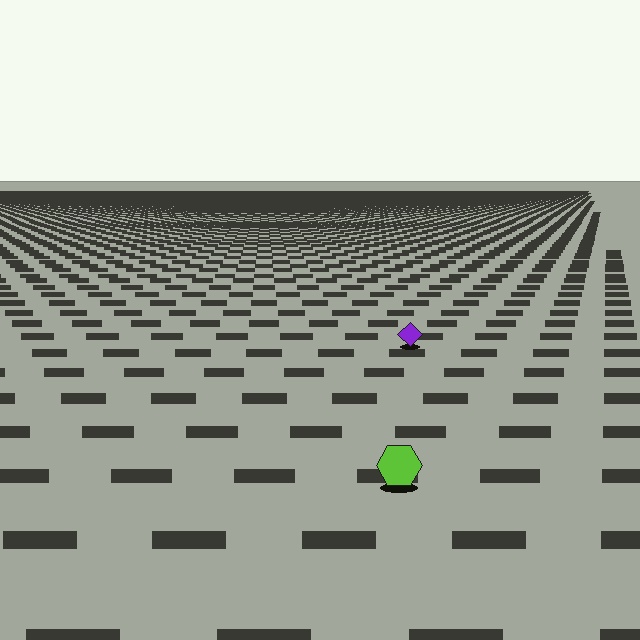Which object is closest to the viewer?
The lime hexagon is closest. The texture marks near it are larger and more spread out.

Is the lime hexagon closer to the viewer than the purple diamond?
Yes. The lime hexagon is closer — you can tell from the texture gradient: the ground texture is coarser near it.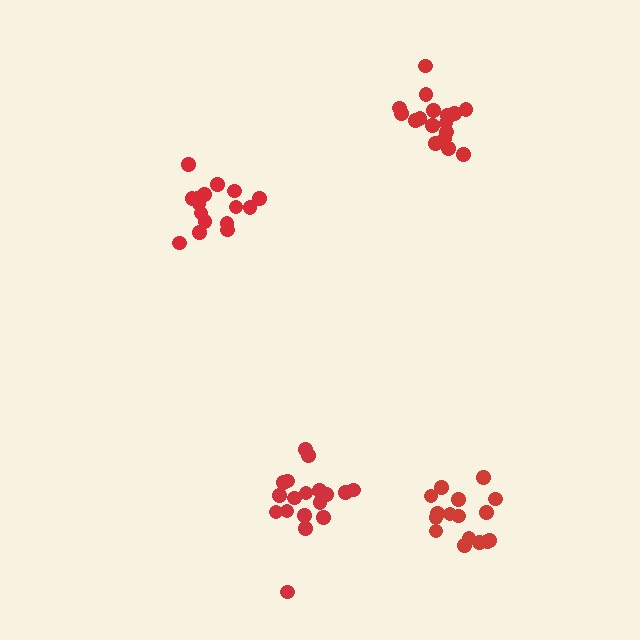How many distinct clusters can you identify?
There are 4 distinct clusters.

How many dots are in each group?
Group 1: 18 dots, Group 2: 16 dots, Group 3: 18 dots, Group 4: 17 dots (69 total).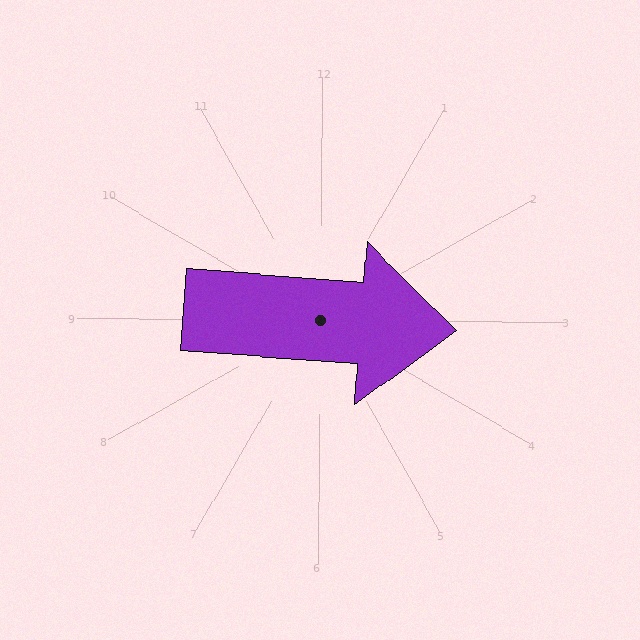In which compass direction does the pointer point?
East.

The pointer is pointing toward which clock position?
Roughly 3 o'clock.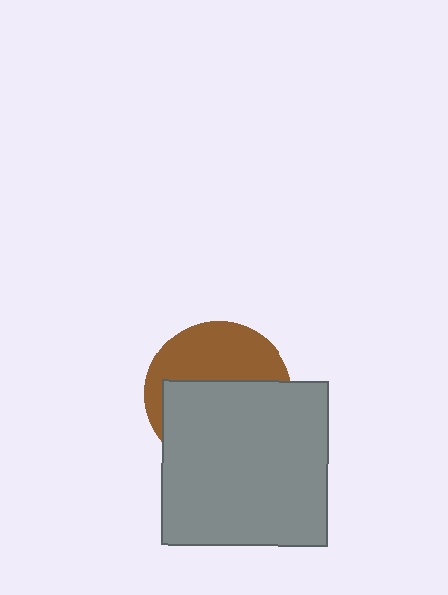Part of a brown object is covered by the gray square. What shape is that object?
It is a circle.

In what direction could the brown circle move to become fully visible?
The brown circle could move up. That would shift it out from behind the gray square entirely.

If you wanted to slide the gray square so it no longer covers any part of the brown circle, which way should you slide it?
Slide it down — that is the most direct way to separate the two shapes.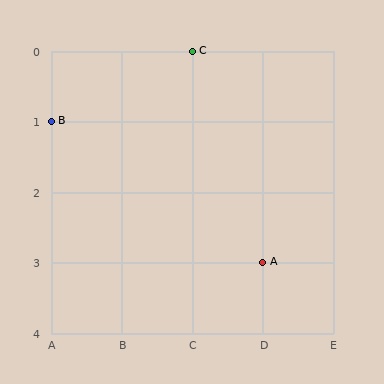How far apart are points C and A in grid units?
Points C and A are 1 column and 3 rows apart (about 3.2 grid units diagonally).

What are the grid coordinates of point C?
Point C is at grid coordinates (C, 0).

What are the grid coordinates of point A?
Point A is at grid coordinates (D, 3).